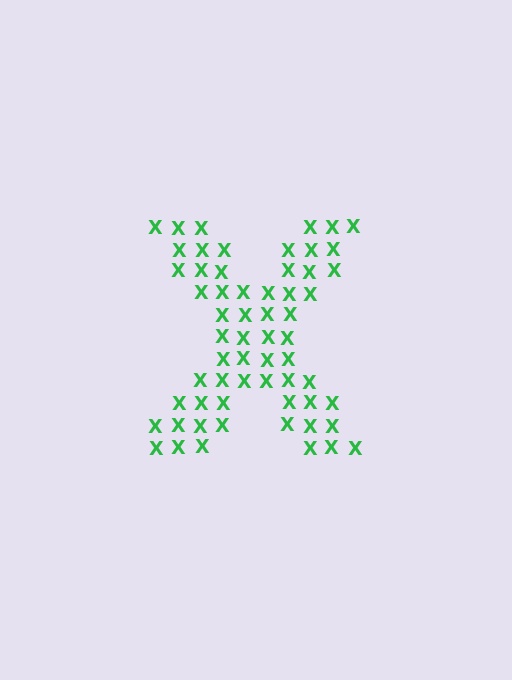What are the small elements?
The small elements are letter X's.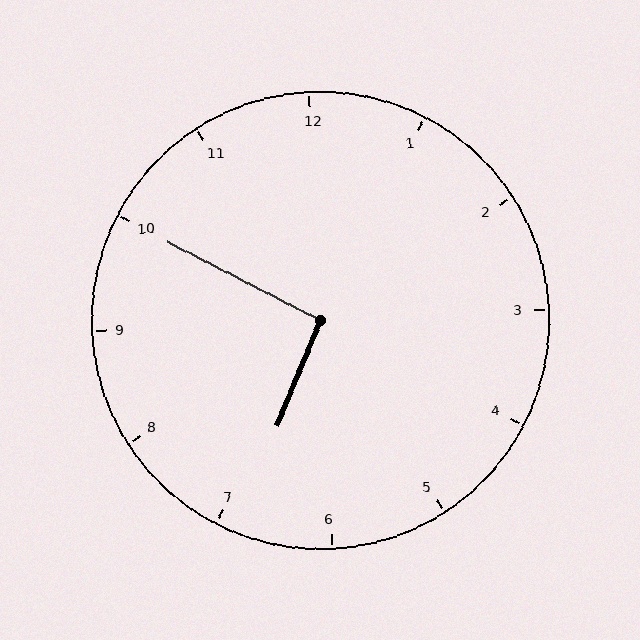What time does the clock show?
6:50.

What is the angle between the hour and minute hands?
Approximately 95 degrees.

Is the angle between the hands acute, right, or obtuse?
It is right.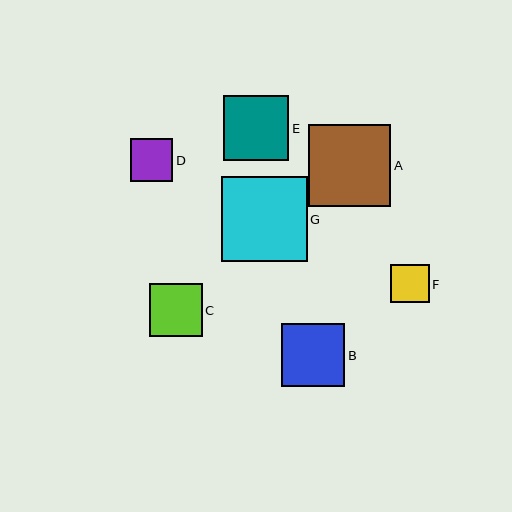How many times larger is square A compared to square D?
Square A is approximately 1.9 times the size of square D.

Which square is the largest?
Square G is the largest with a size of approximately 86 pixels.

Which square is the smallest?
Square F is the smallest with a size of approximately 38 pixels.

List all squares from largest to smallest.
From largest to smallest: G, A, E, B, C, D, F.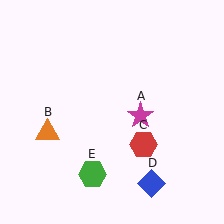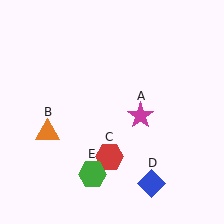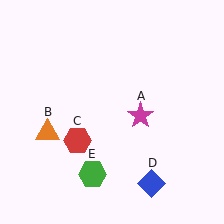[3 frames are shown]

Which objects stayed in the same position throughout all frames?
Magenta star (object A) and orange triangle (object B) and blue diamond (object D) and green hexagon (object E) remained stationary.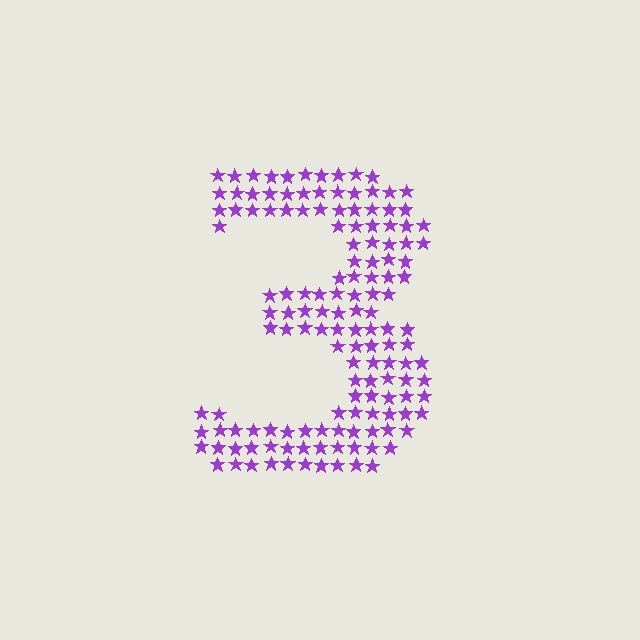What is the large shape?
The large shape is the digit 3.